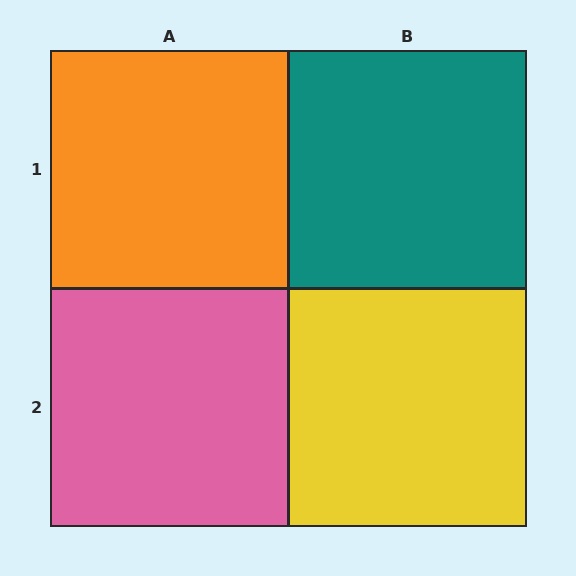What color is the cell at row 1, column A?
Orange.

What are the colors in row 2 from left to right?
Pink, yellow.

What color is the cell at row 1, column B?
Teal.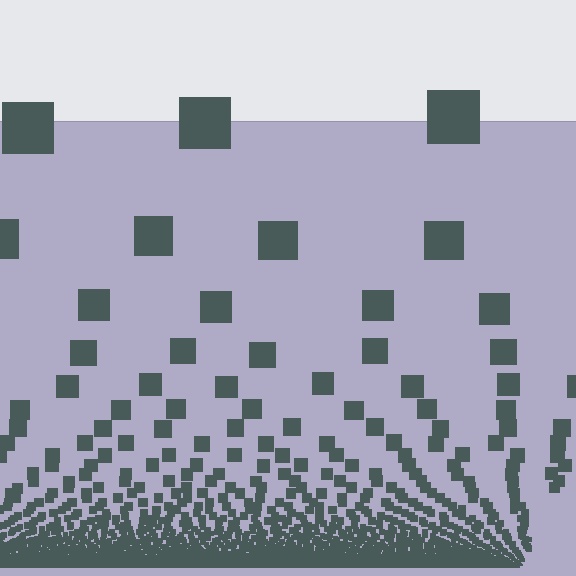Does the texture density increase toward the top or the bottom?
Density increases toward the bottom.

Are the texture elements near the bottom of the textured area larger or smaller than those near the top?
Smaller. The gradient is inverted — elements near the bottom are smaller and denser.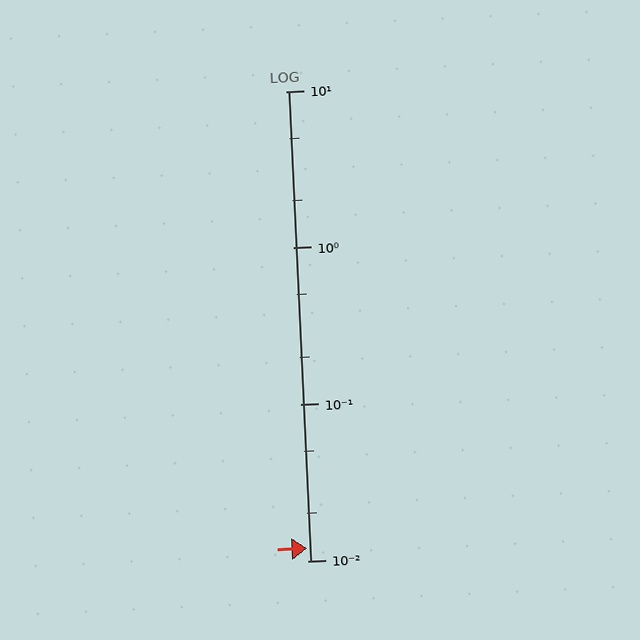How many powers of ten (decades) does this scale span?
The scale spans 3 decades, from 0.01 to 10.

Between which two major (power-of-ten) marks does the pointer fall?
The pointer is between 0.01 and 0.1.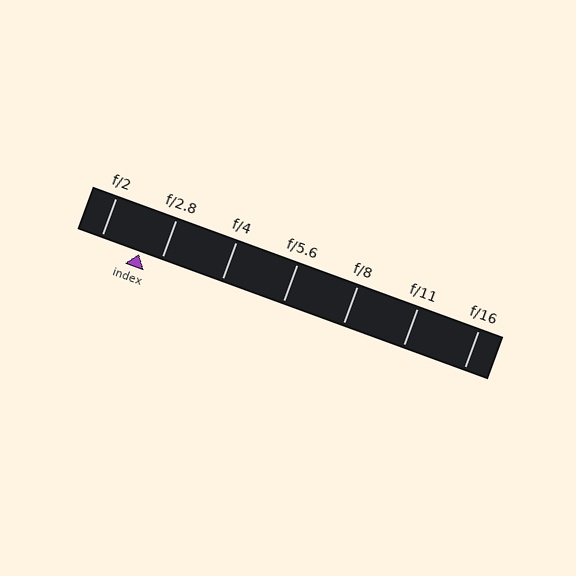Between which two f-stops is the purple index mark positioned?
The index mark is between f/2 and f/2.8.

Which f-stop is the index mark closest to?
The index mark is closest to f/2.8.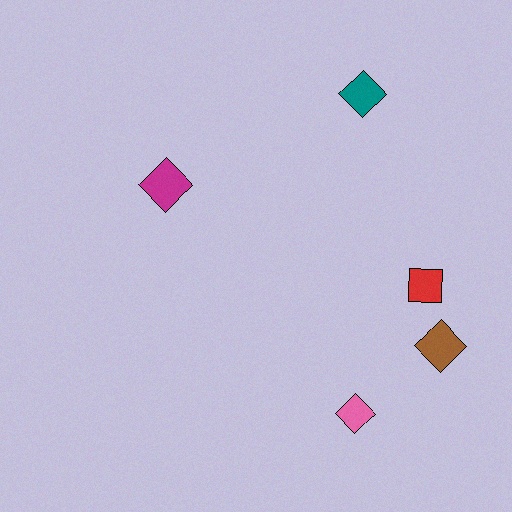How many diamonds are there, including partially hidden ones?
There are 4 diamonds.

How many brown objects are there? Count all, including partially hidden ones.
There is 1 brown object.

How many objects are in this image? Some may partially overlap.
There are 5 objects.